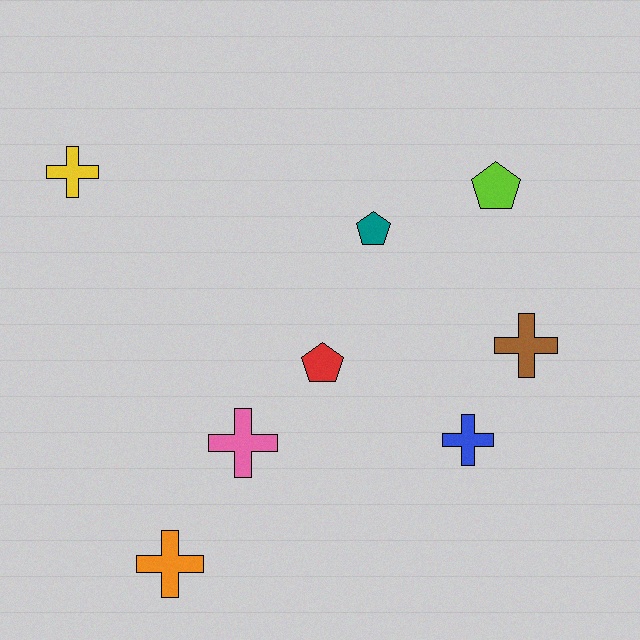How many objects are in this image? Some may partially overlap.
There are 8 objects.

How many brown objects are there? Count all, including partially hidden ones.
There is 1 brown object.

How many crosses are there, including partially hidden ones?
There are 5 crosses.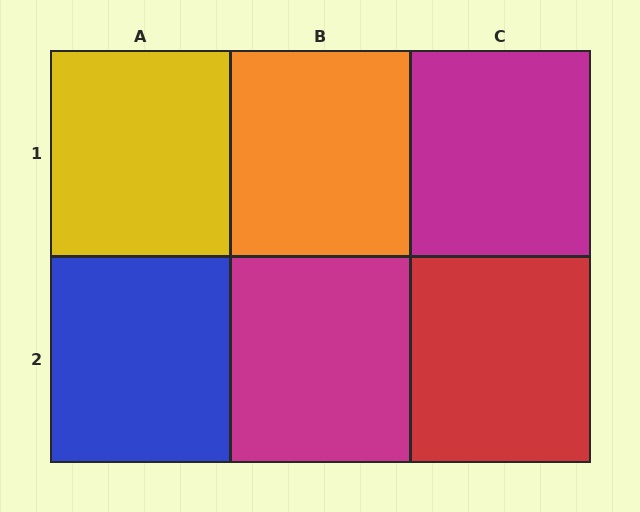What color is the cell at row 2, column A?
Blue.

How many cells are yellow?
1 cell is yellow.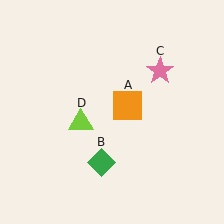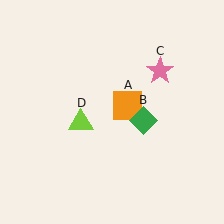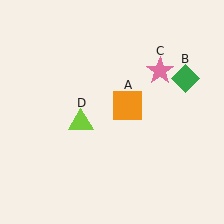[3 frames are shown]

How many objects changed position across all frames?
1 object changed position: green diamond (object B).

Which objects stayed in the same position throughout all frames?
Orange square (object A) and pink star (object C) and lime triangle (object D) remained stationary.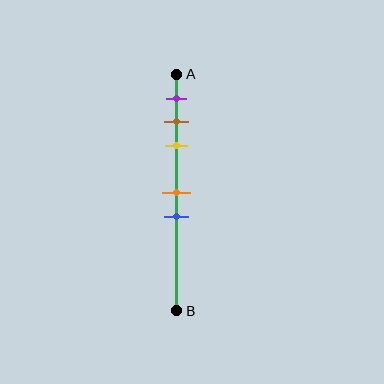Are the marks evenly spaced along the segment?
No, the marks are not evenly spaced.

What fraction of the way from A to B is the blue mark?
The blue mark is approximately 60% (0.6) of the way from A to B.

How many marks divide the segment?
There are 5 marks dividing the segment.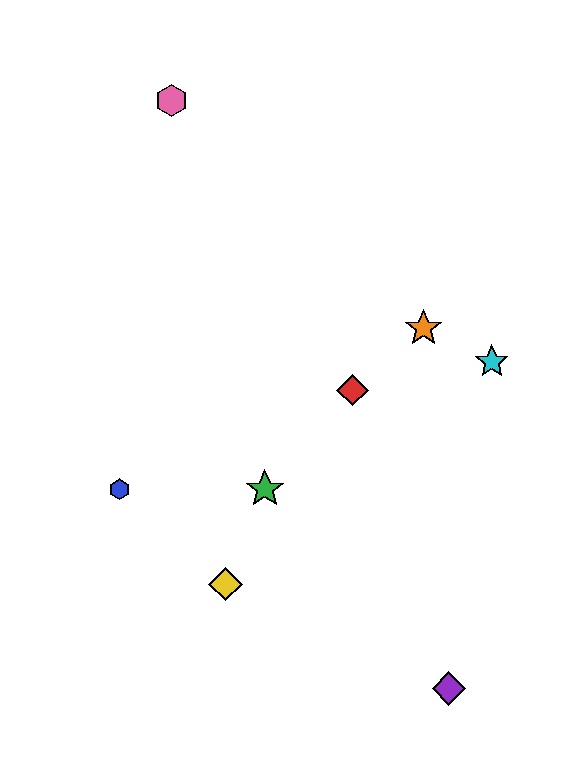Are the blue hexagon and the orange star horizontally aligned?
No, the blue hexagon is at y≈489 and the orange star is at y≈328.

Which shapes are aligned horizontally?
The blue hexagon, the green star are aligned horizontally.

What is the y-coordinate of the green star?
The green star is at y≈489.